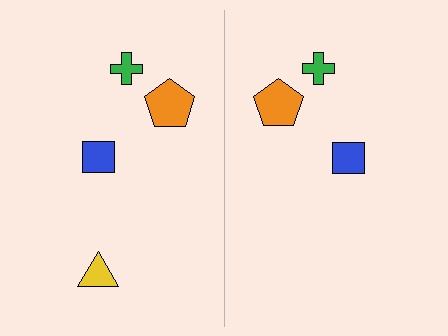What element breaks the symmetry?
A yellow triangle is missing from the right side.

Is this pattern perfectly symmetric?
No, the pattern is not perfectly symmetric. A yellow triangle is missing from the right side.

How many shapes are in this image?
There are 7 shapes in this image.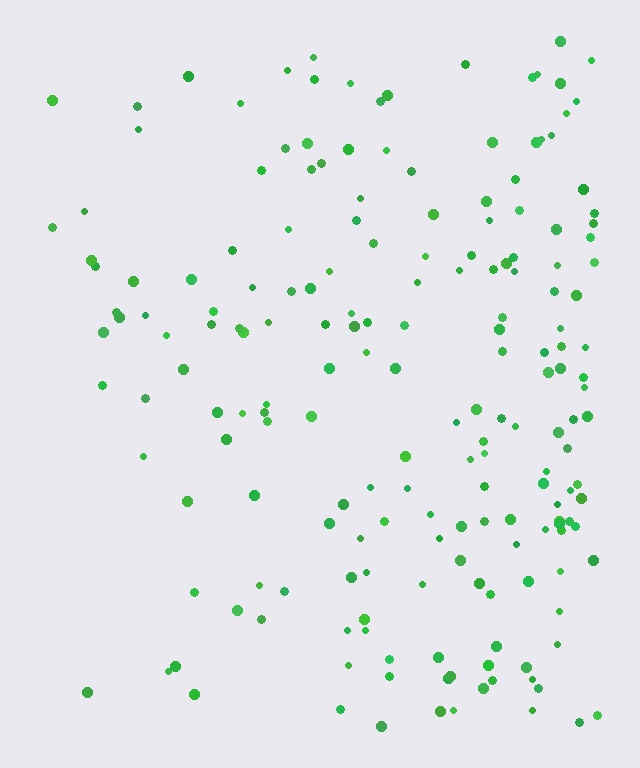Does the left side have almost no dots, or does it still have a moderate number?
Still a moderate number, just noticeably fewer than the right.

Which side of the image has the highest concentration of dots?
The right.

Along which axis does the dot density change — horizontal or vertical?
Horizontal.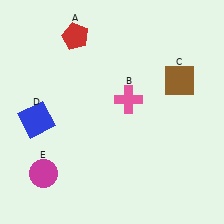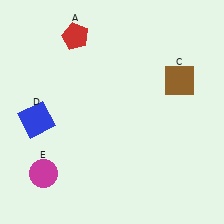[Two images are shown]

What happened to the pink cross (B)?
The pink cross (B) was removed in Image 2. It was in the top-right area of Image 1.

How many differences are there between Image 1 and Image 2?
There is 1 difference between the two images.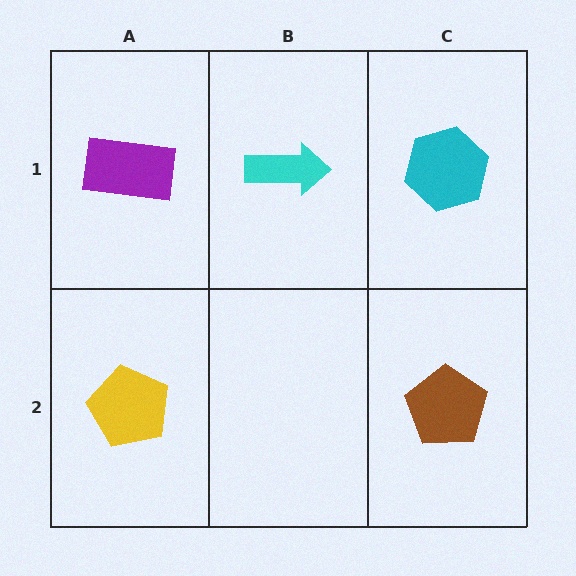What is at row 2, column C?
A brown pentagon.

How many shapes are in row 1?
3 shapes.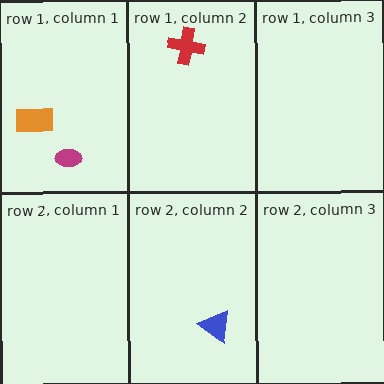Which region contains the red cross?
The row 1, column 2 region.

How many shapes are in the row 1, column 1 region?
2.